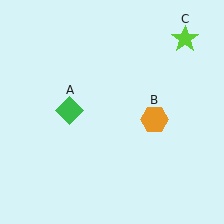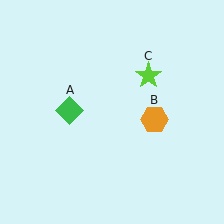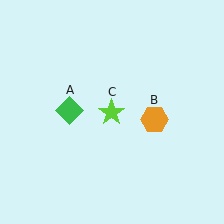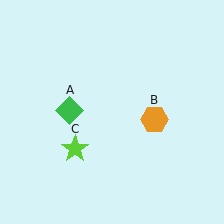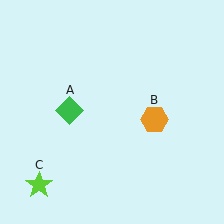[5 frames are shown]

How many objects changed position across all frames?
1 object changed position: lime star (object C).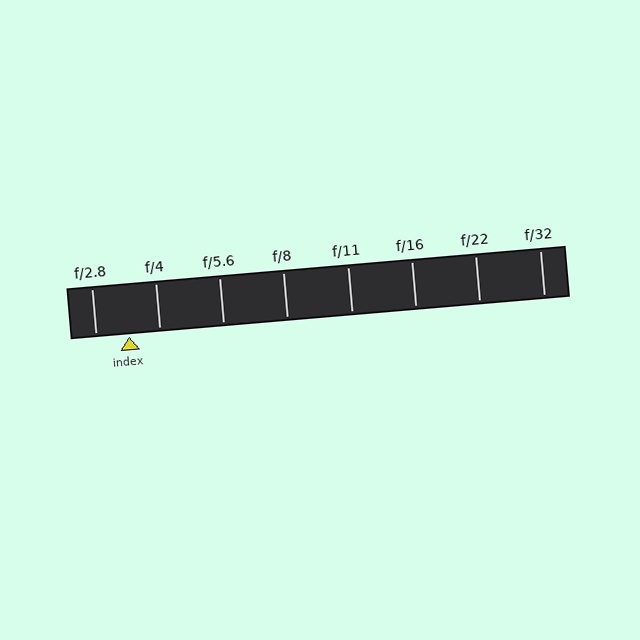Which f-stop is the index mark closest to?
The index mark is closest to f/4.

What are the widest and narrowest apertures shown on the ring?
The widest aperture shown is f/2.8 and the narrowest is f/32.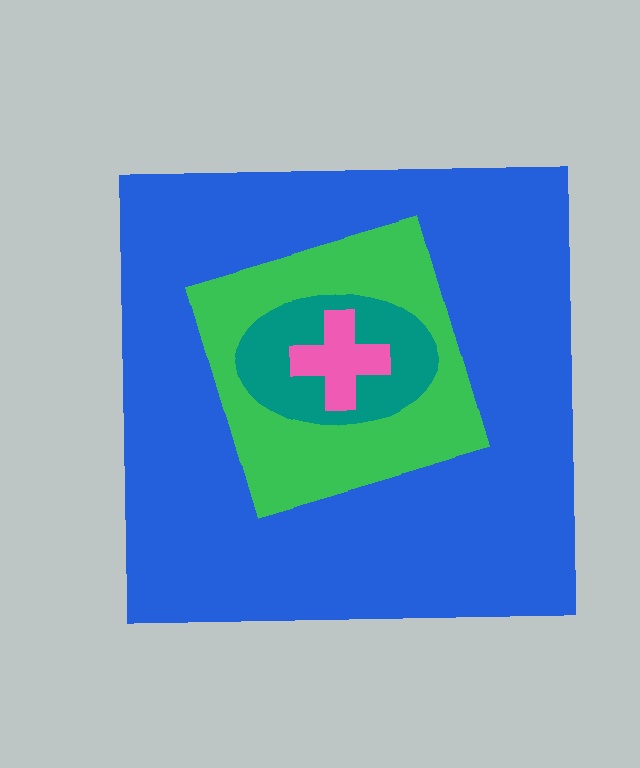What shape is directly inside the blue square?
The green diamond.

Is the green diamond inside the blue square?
Yes.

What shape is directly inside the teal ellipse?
The pink cross.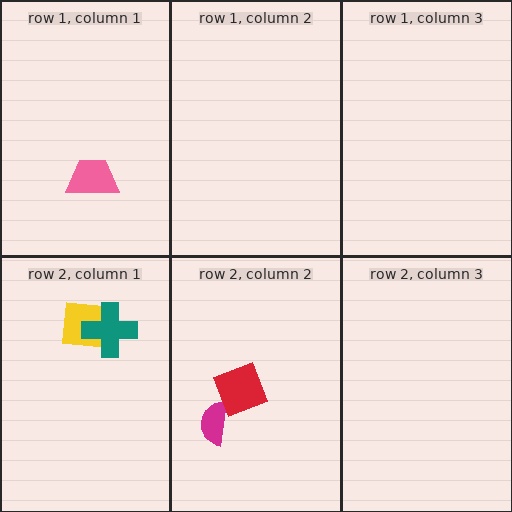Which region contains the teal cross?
The row 2, column 1 region.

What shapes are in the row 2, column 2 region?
The magenta semicircle, the red diamond.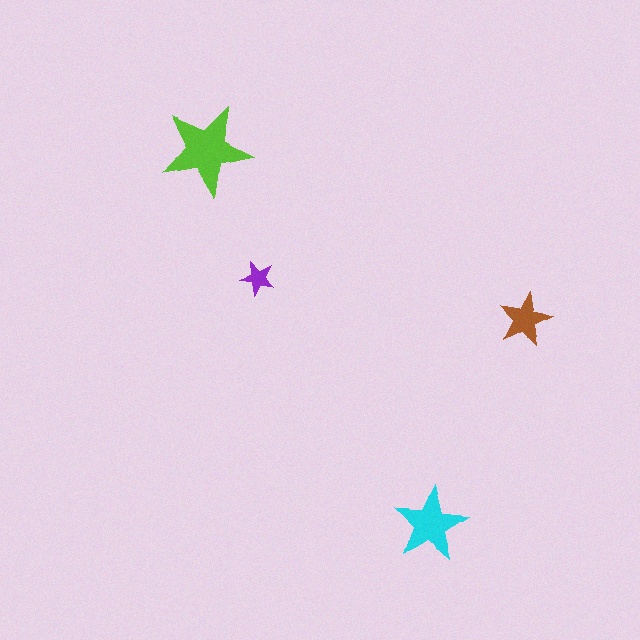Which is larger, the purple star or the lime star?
The lime one.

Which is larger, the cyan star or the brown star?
The cyan one.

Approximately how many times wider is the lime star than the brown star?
About 1.5 times wider.